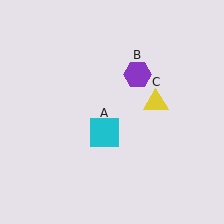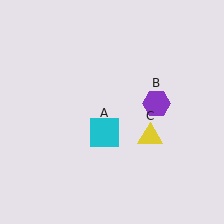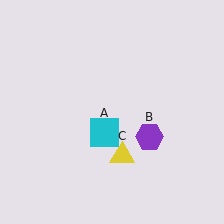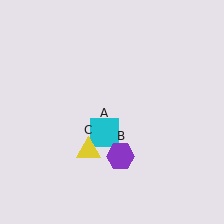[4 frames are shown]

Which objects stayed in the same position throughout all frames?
Cyan square (object A) remained stationary.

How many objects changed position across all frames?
2 objects changed position: purple hexagon (object B), yellow triangle (object C).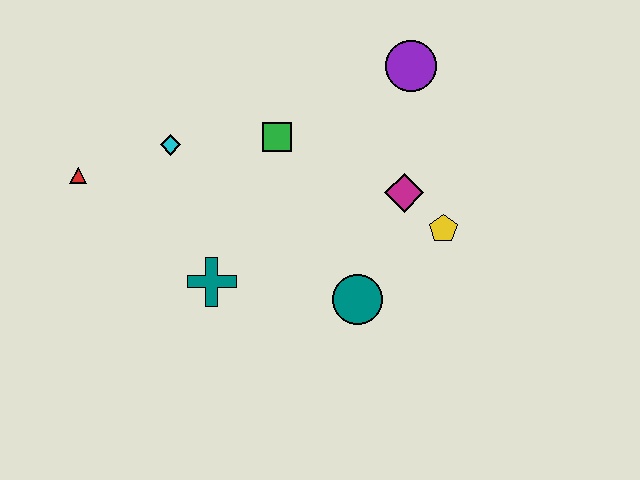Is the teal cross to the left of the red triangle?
No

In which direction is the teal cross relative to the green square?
The teal cross is below the green square.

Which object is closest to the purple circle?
The magenta diamond is closest to the purple circle.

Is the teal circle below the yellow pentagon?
Yes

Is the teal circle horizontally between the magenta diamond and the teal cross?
Yes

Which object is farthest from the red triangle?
The yellow pentagon is farthest from the red triangle.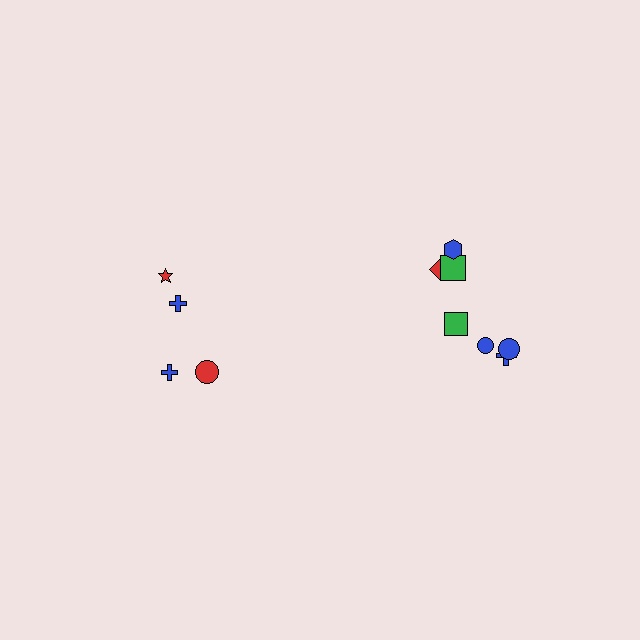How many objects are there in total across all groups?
There are 11 objects.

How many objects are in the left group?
There are 4 objects.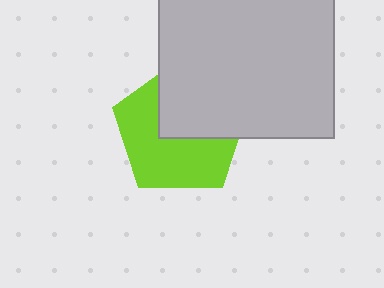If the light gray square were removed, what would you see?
You would see the complete lime pentagon.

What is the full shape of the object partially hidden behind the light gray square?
The partially hidden object is a lime pentagon.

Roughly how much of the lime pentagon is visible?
About half of it is visible (roughly 56%).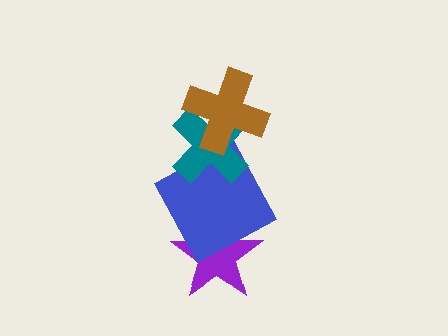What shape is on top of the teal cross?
The brown cross is on top of the teal cross.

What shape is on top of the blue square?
The teal cross is on top of the blue square.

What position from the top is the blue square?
The blue square is 3rd from the top.